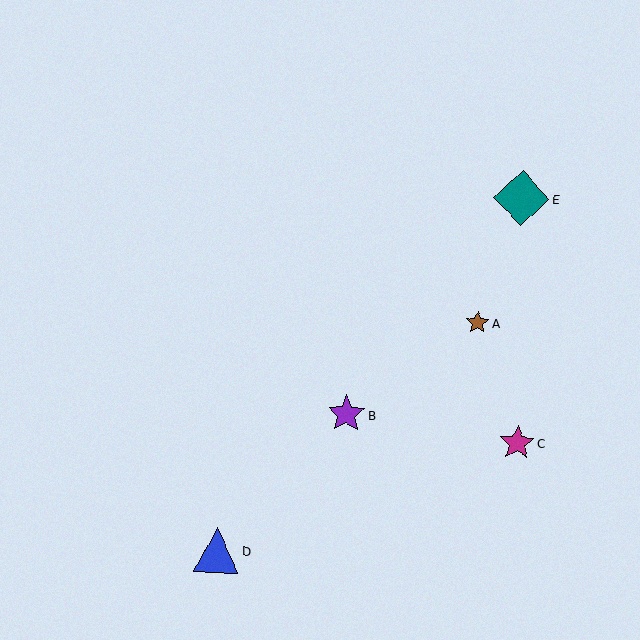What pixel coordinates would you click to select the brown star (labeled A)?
Click at (477, 323) to select the brown star A.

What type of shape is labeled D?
Shape D is a blue triangle.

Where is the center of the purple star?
The center of the purple star is at (346, 414).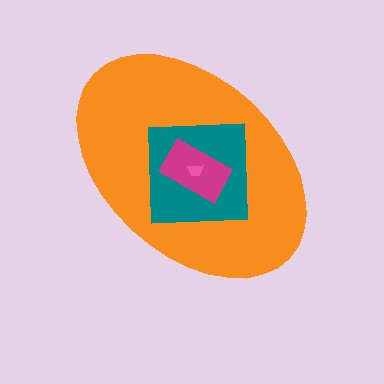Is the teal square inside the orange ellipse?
Yes.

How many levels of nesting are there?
4.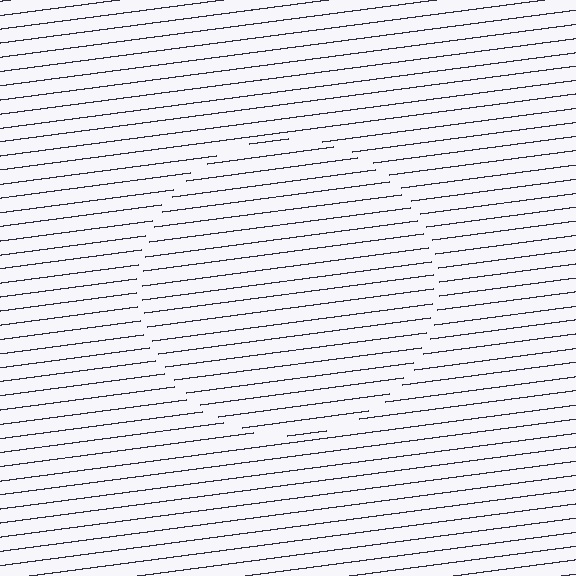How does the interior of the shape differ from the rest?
The interior of the shape contains the same grating, shifted by half a period — the contour is defined by the phase discontinuity where line-ends from the inner and outer gratings abut.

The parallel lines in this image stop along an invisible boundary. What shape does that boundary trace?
An illusory circle. The interior of the shape contains the same grating, shifted by half a period — the contour is defined by the phase discontinuity where line-ends from the inner and outer gratings abut.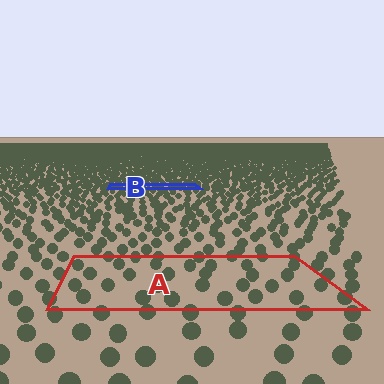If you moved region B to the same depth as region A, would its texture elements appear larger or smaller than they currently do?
They would appear larger. At a closer depth, the same texture elements are projected at a bigger on-screen size.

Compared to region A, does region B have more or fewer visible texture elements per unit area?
Region B has more texture elements per unit area — they are packed more densely because it is farther away.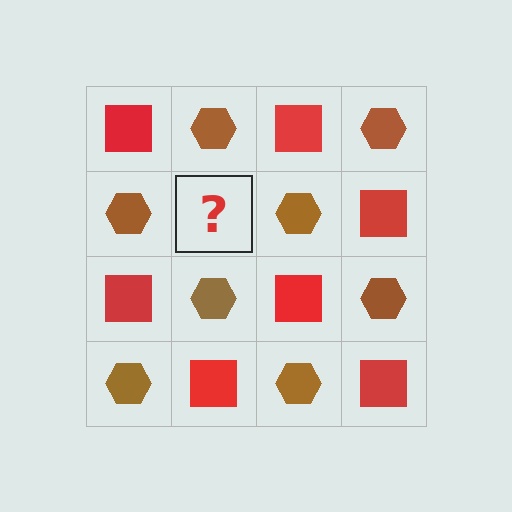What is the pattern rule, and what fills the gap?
The rule is that it alternates red square and brown hexagon in a checkerboard pattern. The gap should be filled with a red square.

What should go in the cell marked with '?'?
The missing cell should contain a red square.